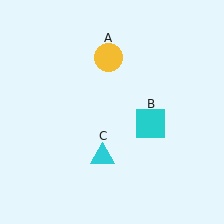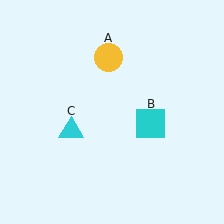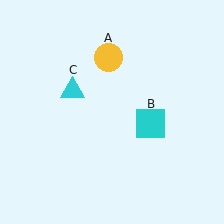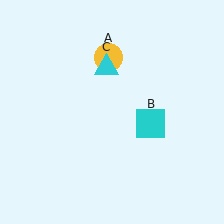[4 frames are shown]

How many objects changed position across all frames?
1 object changed position: cyan triangle (object C).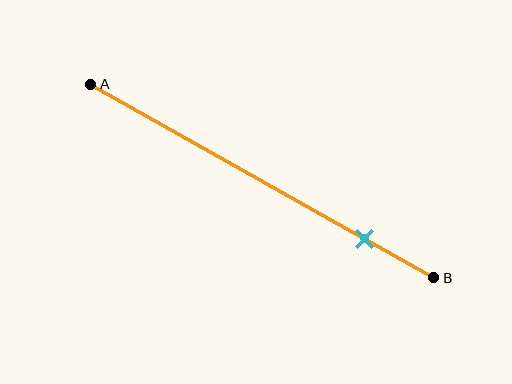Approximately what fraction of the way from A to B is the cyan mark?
The cyan mark is approximately 80% of the way from A to B.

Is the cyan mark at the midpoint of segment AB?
No, the mark is at about 80% from A, not at the 50% midpoint.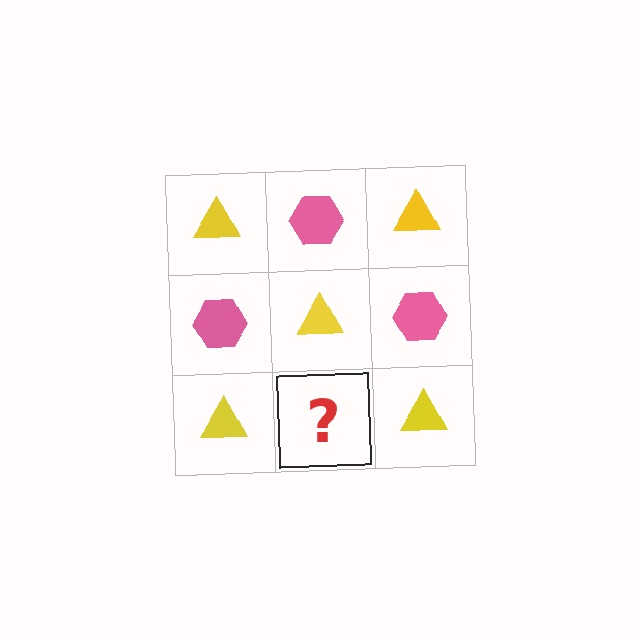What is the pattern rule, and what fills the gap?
The rule is that it alternates yellow triangle and pink hexagon in a checkerboard pattern. The gap should be filled with a pink hexagon.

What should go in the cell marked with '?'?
The missing cell should contain a pink hexagon.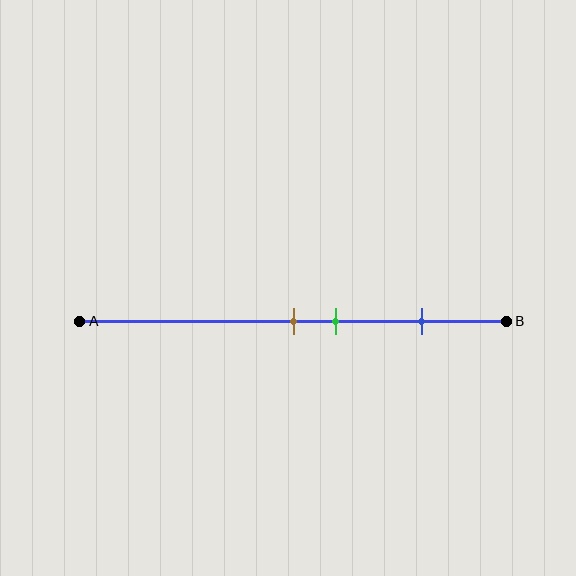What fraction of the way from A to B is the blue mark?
The blue mark is approximately 80% (0.8) of the way from A to B.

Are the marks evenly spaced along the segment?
No, the marks are not evenly spaced.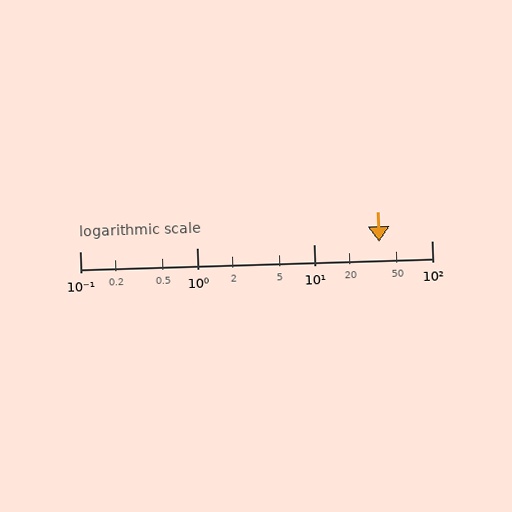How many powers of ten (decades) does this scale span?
The scale spans 3 decades, from 0.1 to 100.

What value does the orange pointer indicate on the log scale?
The pointer indicates approximately 36.